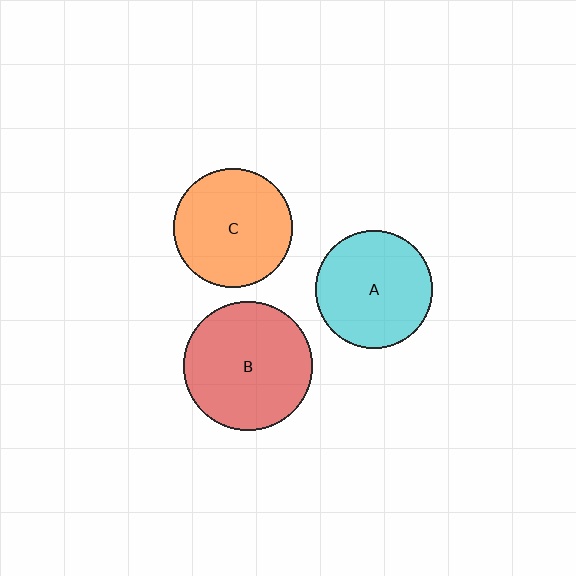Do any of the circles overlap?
No, none of the circles overlap.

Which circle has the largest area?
Circle B (red).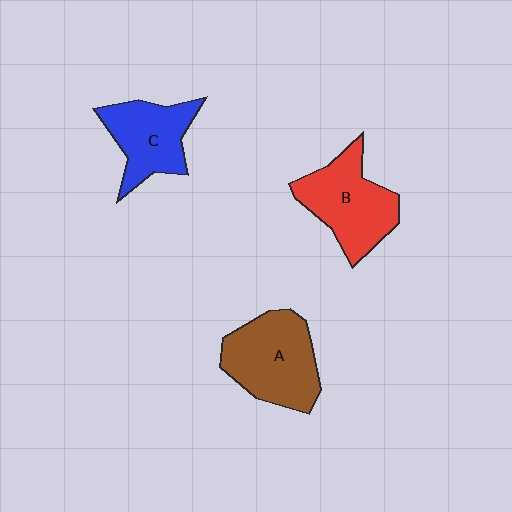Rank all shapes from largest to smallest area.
From largest to smallest: A (brown), B (red), C (blue).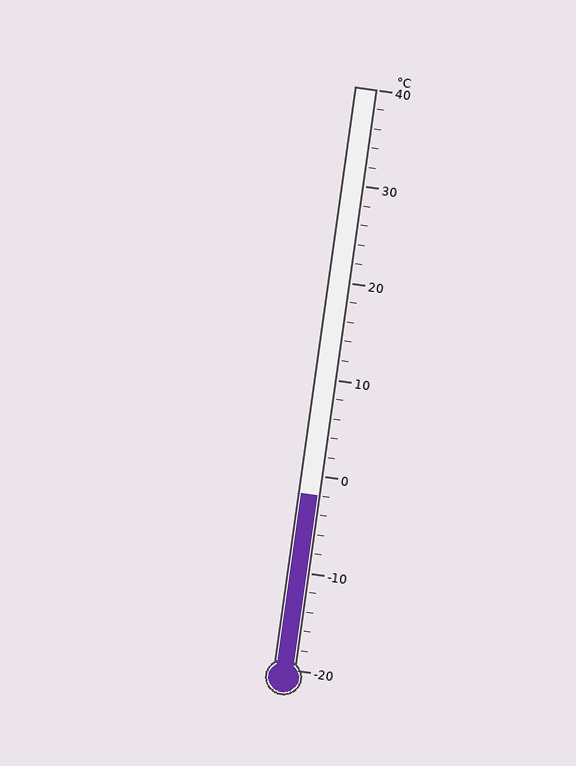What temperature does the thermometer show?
The thermometer shows approximately -2°C.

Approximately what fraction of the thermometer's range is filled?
The thermometer is filled to approximately 30% of its range.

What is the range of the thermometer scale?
The thermometer scale ranges from -20°C to 40°C.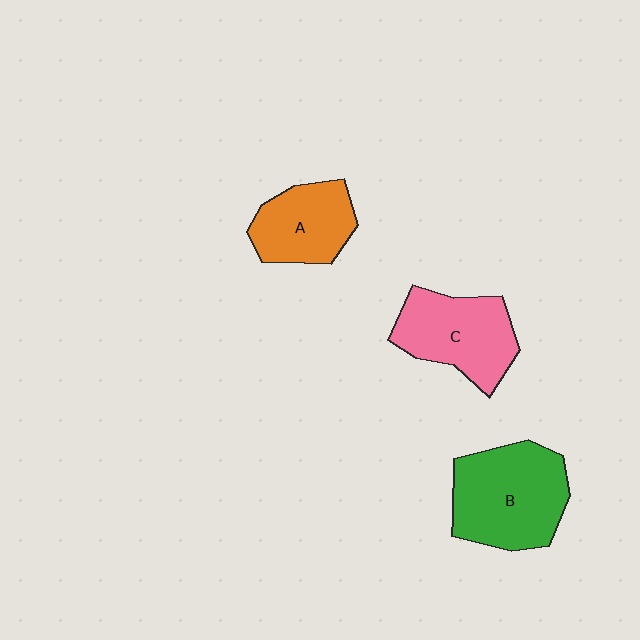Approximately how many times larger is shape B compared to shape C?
Approximately 1.2 times.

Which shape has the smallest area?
Shape A (orange).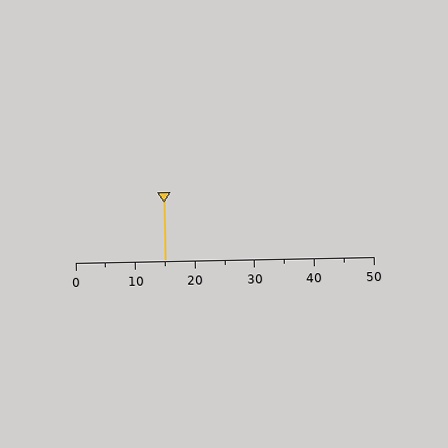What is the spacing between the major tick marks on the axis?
The major ticks are spaced 10 apart.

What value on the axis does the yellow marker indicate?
The marker indicates approximately 15.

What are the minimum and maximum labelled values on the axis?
The axis runs from 0 to 50.